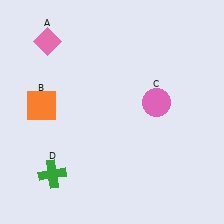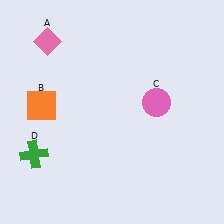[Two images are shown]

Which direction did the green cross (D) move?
The green cross (D) moved up.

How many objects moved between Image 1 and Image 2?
1 object moved between the two images.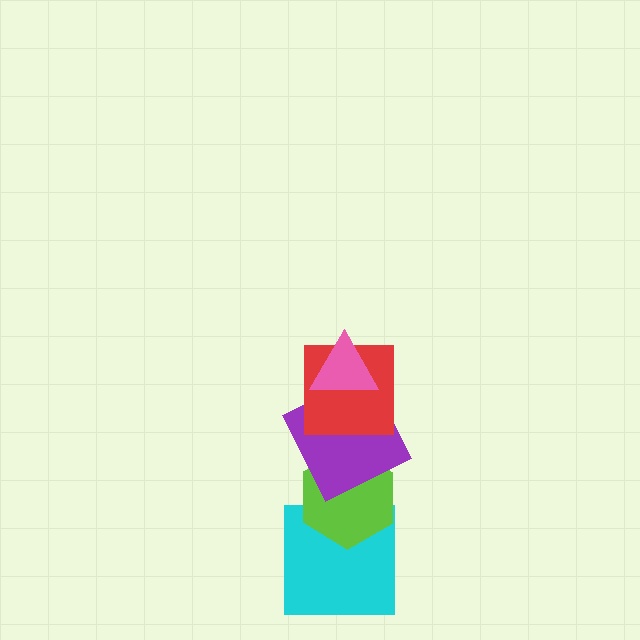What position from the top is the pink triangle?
The pink triangle is 1st from the top.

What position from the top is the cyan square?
The cyan square is 5th from the top.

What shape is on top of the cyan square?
The lime hexagon is on top of the cyan square.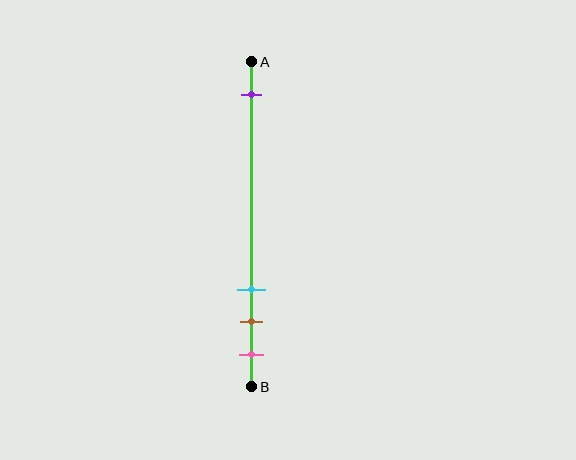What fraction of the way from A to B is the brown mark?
The brown mark is approximately 80% (0.8) of the way from A to B.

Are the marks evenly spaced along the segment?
No, the marks are not evenly spaced.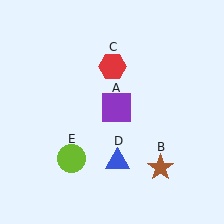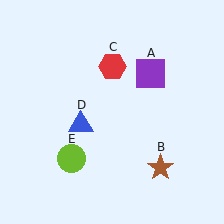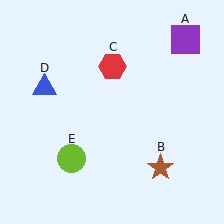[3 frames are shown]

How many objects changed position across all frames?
2 objects changed position: purple square (object A), blue triangle (object D).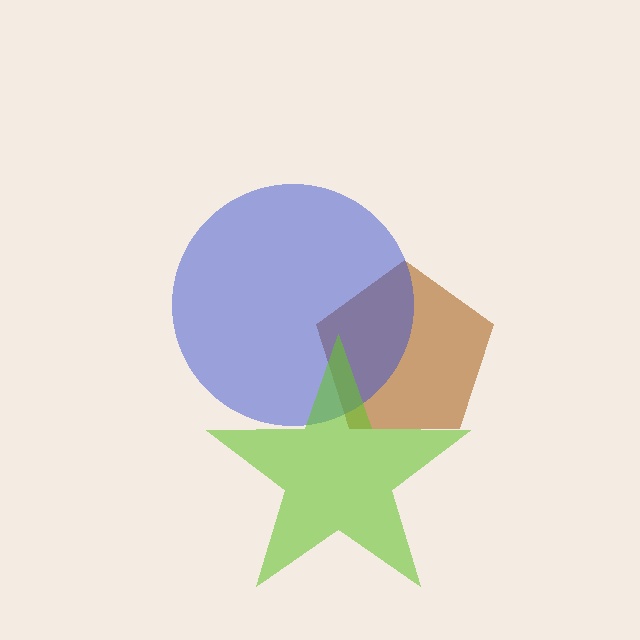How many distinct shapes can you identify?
There are 3 distinct shapes: a brown pentagon, a blue circle, a lime star.